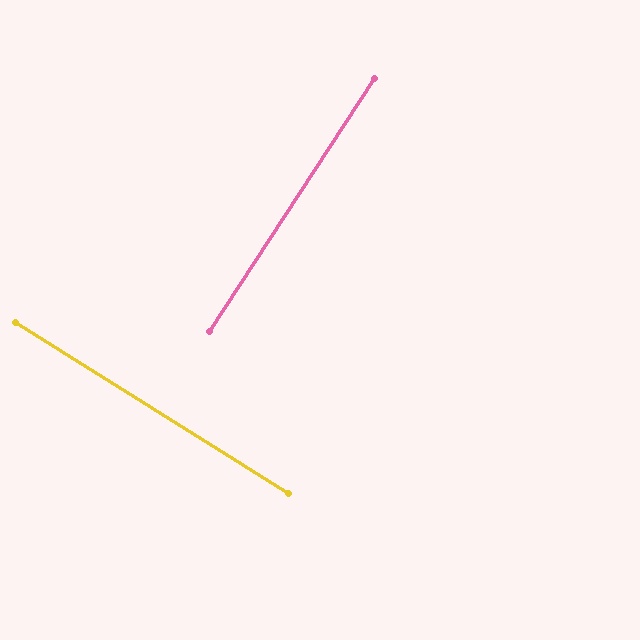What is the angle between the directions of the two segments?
Approximately 89 degrees.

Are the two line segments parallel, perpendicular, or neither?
Perpendicular — they meet at approximately 89°.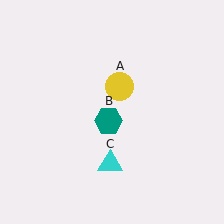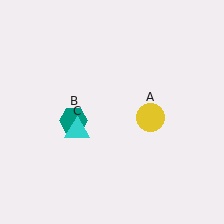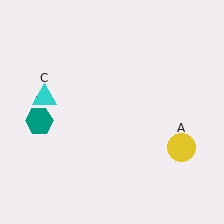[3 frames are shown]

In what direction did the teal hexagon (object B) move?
The teal hexagon (object B) moved left.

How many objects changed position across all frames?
3 objects changed position: yellow circle (object A), teal hexagon (object B), cyan triangle (object C).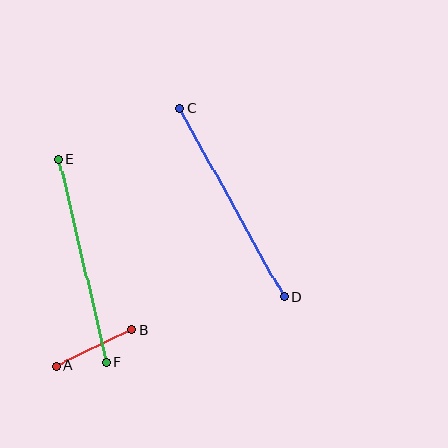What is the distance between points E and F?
The distance is approximately 208 pixels.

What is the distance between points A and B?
The distance is approximately 84 pixels.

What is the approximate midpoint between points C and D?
The midpoint is at approximately (232, 203) pixels.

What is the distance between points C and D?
The distance is approximately 216 pixels.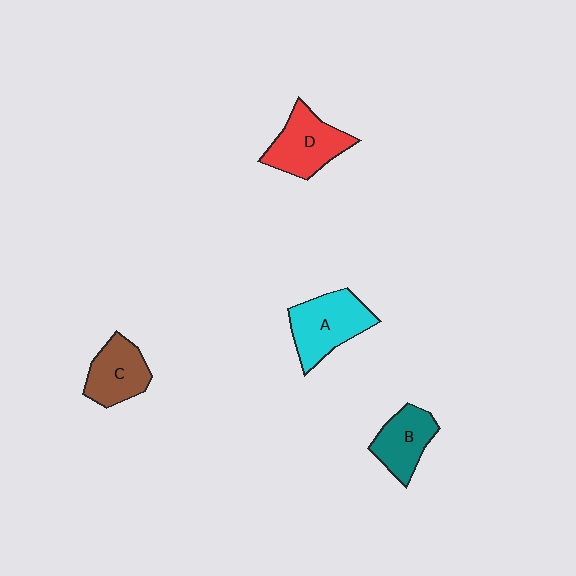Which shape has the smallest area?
Shape B (teal).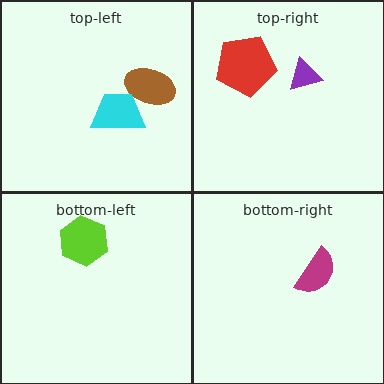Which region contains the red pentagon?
The top-right region.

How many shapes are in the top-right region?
2.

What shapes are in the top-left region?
The brown ellipse, the cyan trapezoid.